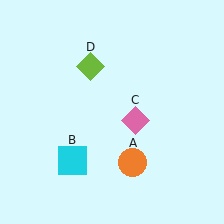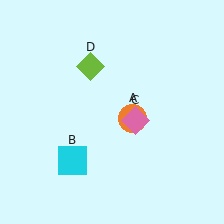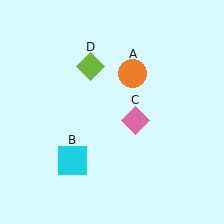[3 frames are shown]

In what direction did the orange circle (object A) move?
The orange circle (object A) moved up.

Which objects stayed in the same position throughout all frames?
Cyan square (object B) and pink diamond (object C) and lime diamond (object D) remained stationary.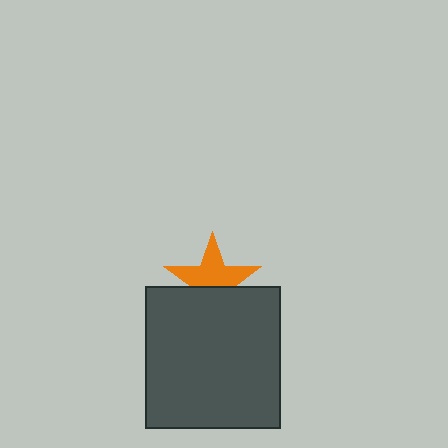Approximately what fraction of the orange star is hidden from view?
Roughly 41% of the orange star is hidden behind the dark gray rectangle.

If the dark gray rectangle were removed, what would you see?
You would see the complete orange star.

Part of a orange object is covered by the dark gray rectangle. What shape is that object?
It is a star.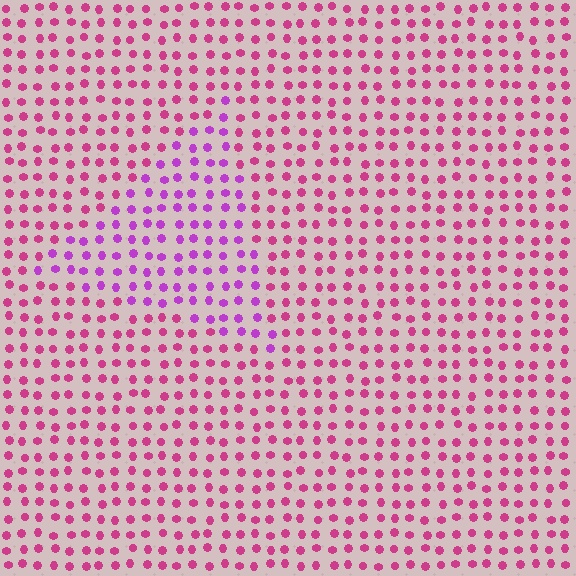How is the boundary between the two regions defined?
The boundary is defined purely by a slight shift in hue (about 35 degrees). Spacing, size, and orientation are identical on both sides.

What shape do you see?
I see a triangle.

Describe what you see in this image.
The image is filled with small magenta elements in a uniform arrangement. A triangle-shaped region is visible where the elements are tinted to a slightly different hue, forming a subtle color boundary.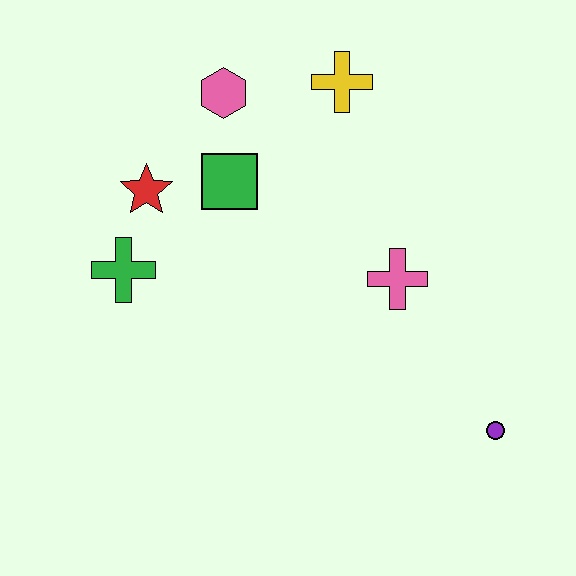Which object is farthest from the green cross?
The purple circle is farthest from the green cross.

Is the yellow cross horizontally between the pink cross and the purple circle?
No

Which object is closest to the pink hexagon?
The green square is closest to the pink hexagon.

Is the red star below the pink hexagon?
Yes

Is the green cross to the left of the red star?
Yes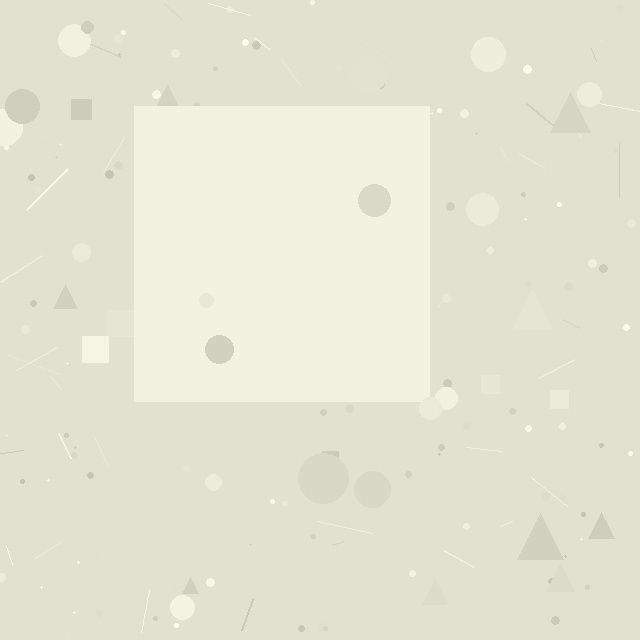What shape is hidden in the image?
A square is hidden in the image.